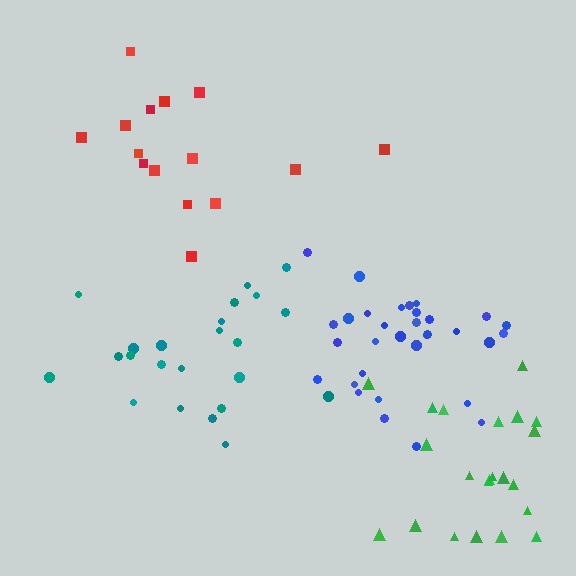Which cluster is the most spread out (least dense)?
Red.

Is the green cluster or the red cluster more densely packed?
Green.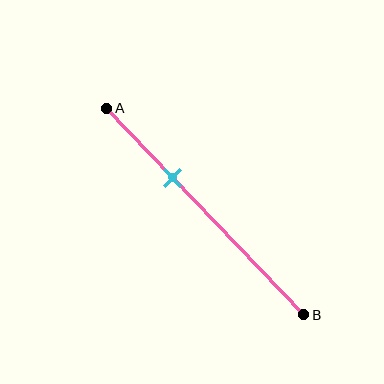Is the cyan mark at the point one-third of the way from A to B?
Yes, the mark is approximately at the one-third point.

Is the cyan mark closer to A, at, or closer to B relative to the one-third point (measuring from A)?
The cyan mark is approximately at the one-third point of segment AB.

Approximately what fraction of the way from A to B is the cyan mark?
The cyan mark is approximately 35% of the way from A to B.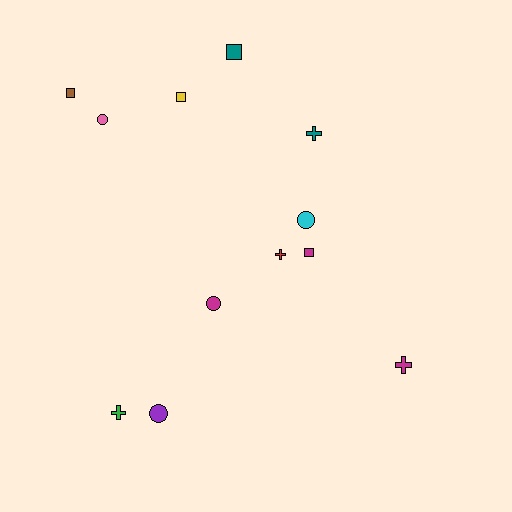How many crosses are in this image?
There are 4 crosses.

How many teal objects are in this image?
There are 2 teal objects.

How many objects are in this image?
There are 12 objects.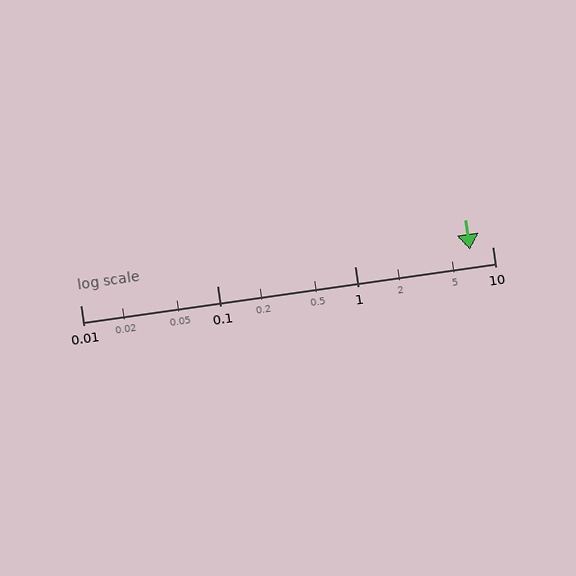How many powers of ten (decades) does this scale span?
The scale spans 3 decades, from 0.01 to 10.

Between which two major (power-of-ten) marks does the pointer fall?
The pointer is between 1 and 10.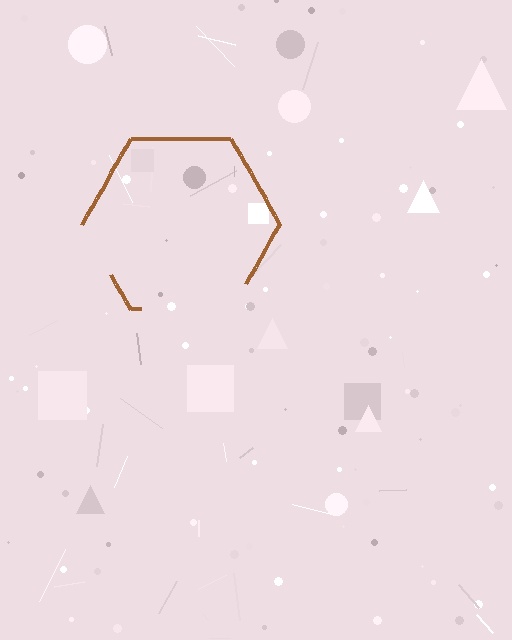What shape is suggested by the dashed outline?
The dashed outline suggests a hexagon.